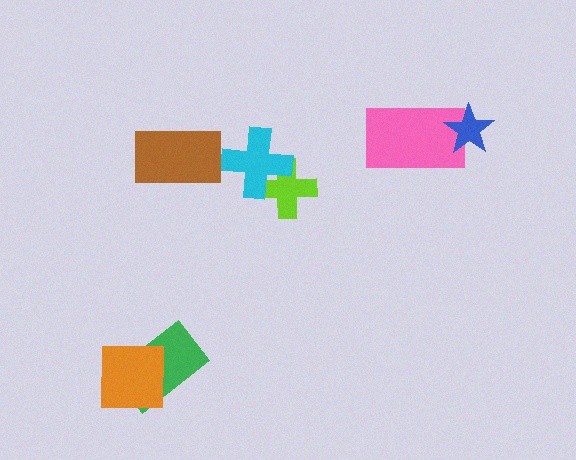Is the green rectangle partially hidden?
Yes, it is partially covered by another shape.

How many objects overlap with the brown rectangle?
0 objects overlap with the brown rectangle.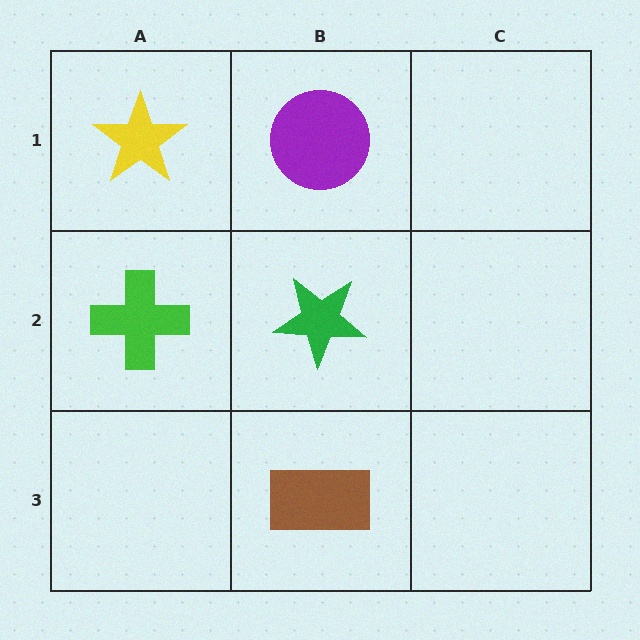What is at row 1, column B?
A purple circle.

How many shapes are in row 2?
2 shapes.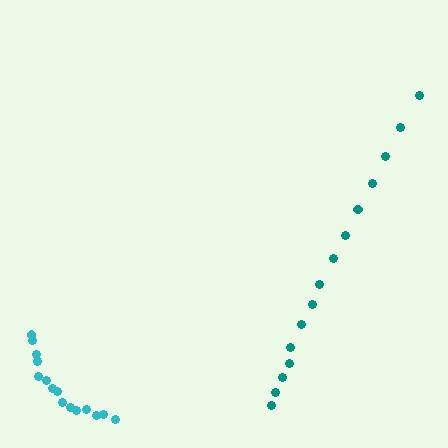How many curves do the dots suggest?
There are 2 distinct paths.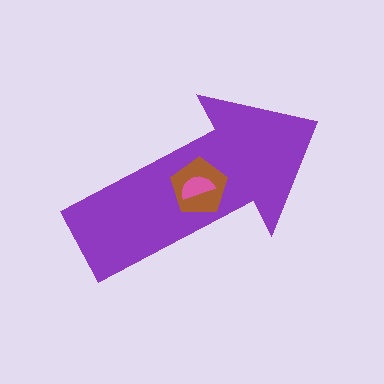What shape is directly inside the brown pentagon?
The pink semicircle.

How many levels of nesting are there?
3.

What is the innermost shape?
The pink semicircle.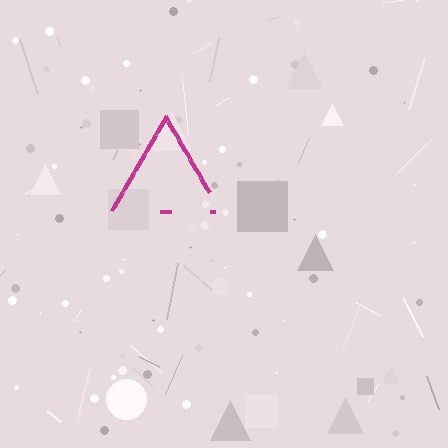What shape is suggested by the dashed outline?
The dashed outline suggests a triangle.